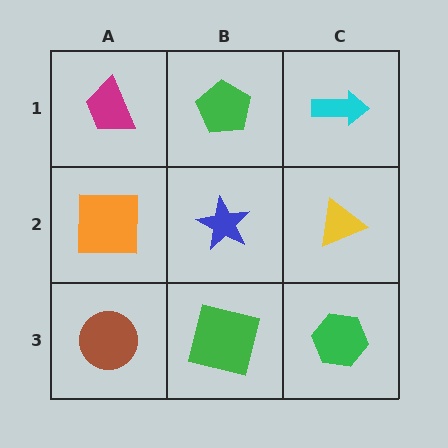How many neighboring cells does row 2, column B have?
4.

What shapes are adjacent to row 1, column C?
A yellow triangle (row 2, column C), a green pentagon (row 1, column B).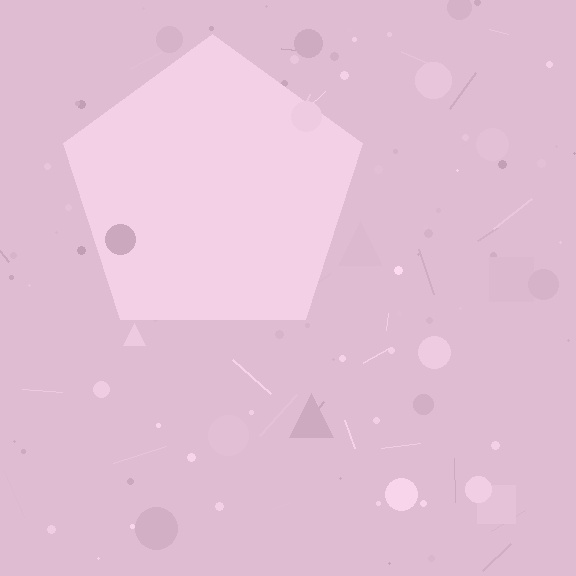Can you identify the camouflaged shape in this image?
The camouflaged shape is a pentagon.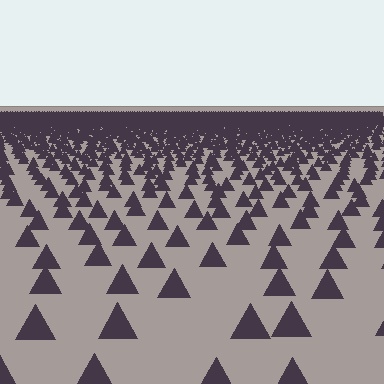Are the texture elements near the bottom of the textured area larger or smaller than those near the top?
Larger. Near the bottom, elements are closer to the viewer and appear at a bigger on-screen size.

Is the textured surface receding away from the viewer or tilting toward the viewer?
The surface is receding away from the viewer. Texture elements get smaller and denser toward the top.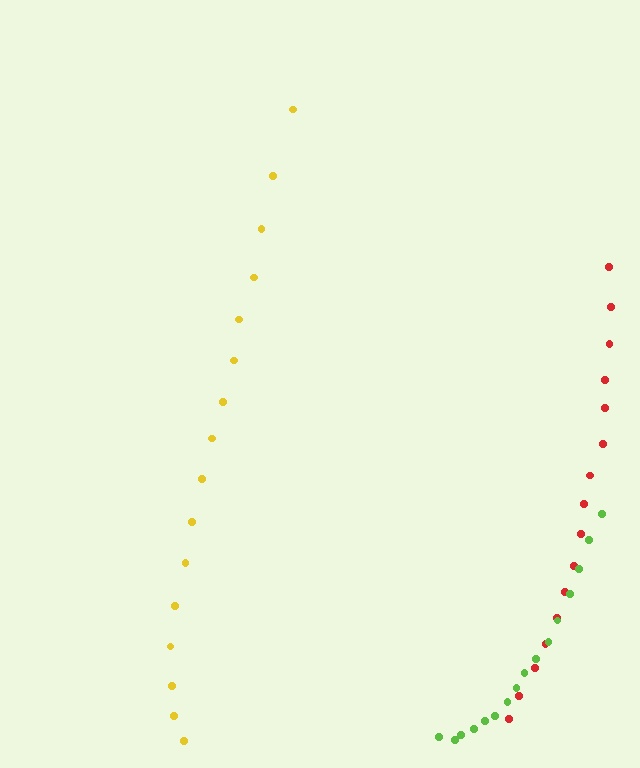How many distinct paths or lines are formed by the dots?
There are 3 distinct paths.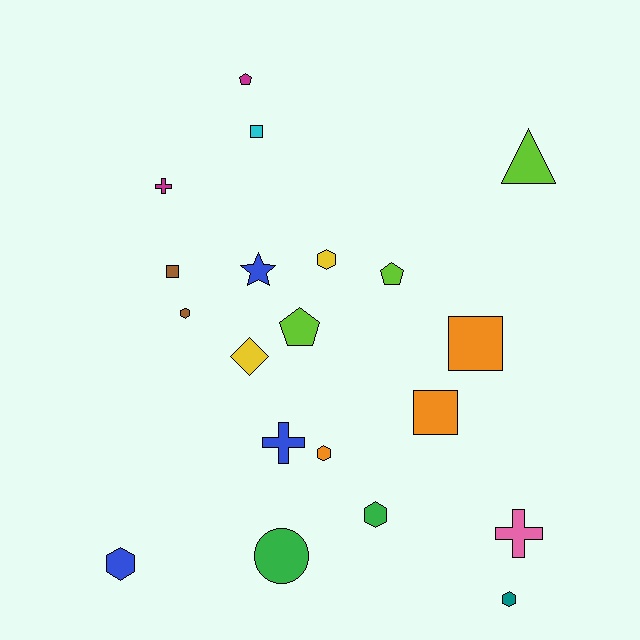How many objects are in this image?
There are 20 objects.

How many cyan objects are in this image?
There is 1 cyan object.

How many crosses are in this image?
There are 3 crosses.